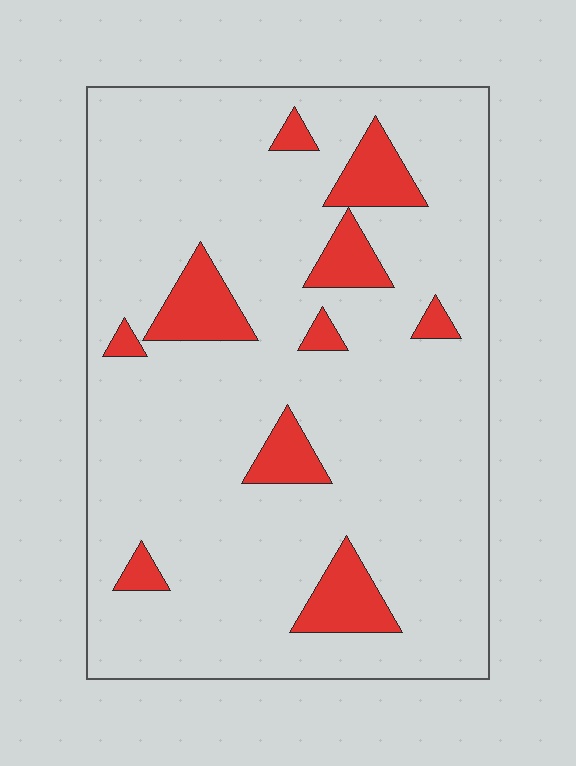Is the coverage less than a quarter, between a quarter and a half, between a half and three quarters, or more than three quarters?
Less than a quarter.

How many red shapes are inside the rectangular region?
10.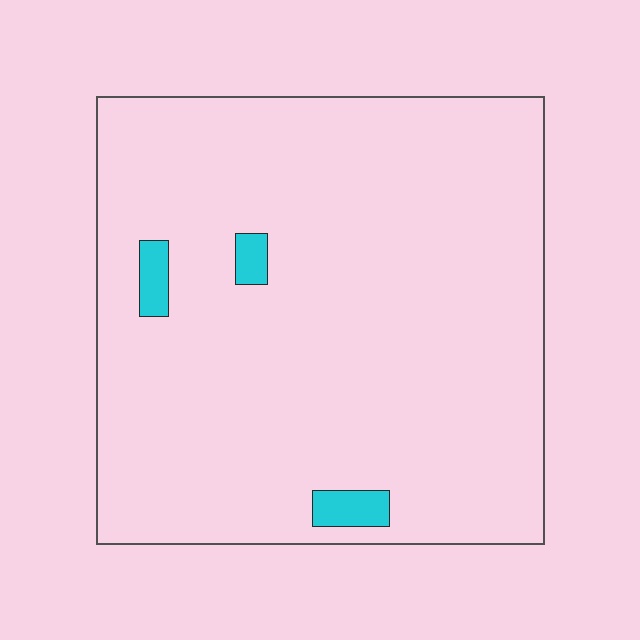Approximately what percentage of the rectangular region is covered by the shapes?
Approximately 5%.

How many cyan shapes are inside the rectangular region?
3.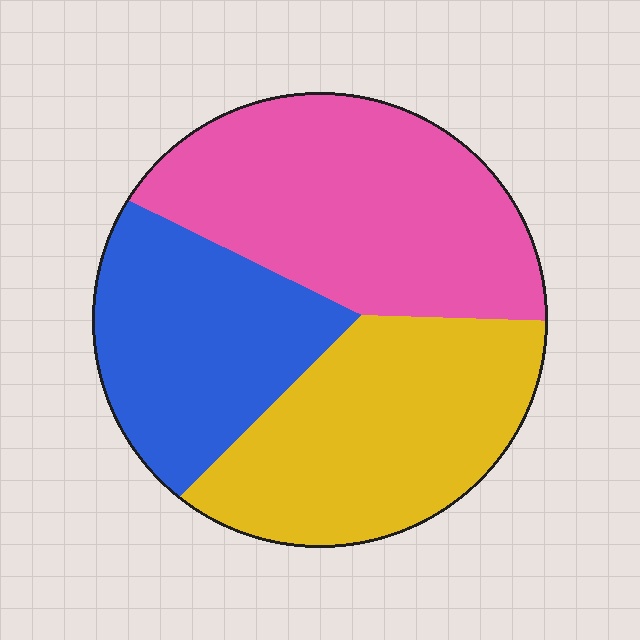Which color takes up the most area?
Pink, at roughly 40%.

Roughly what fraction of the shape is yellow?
Yellow takes up about one third (1/3) of the shape.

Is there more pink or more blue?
Pink.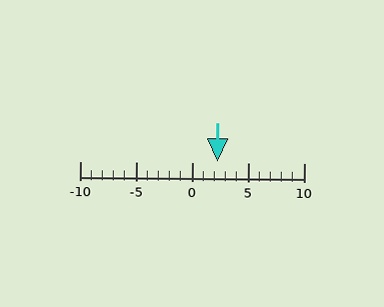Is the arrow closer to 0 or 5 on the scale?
The arrow is closer to 0.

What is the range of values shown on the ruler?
The ruler shows values from -10 to 10.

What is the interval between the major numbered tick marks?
The major tick marks are spaced 5 units apart.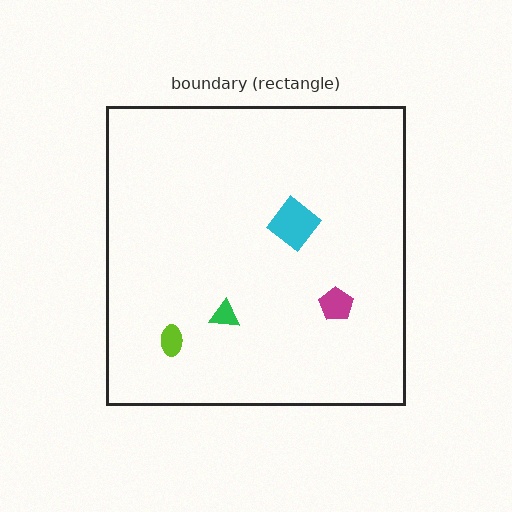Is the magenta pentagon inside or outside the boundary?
Inside.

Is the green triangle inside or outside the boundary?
Inside.